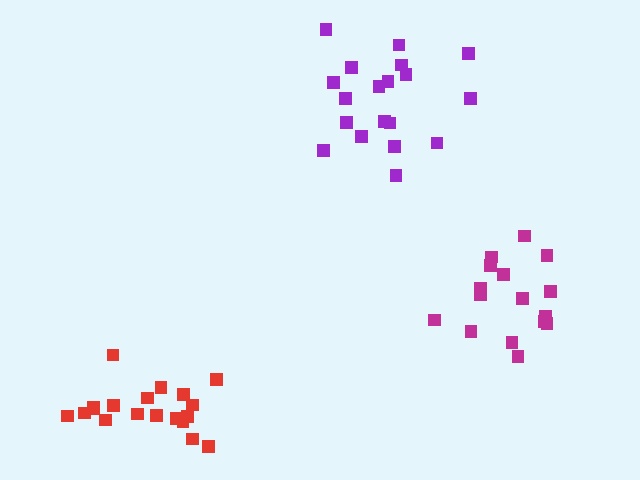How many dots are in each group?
Group 1: 16 dots, Group 2: 19 dots, Group 3: 19 dots (54 total).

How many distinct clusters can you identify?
There are 3 distinct clusters.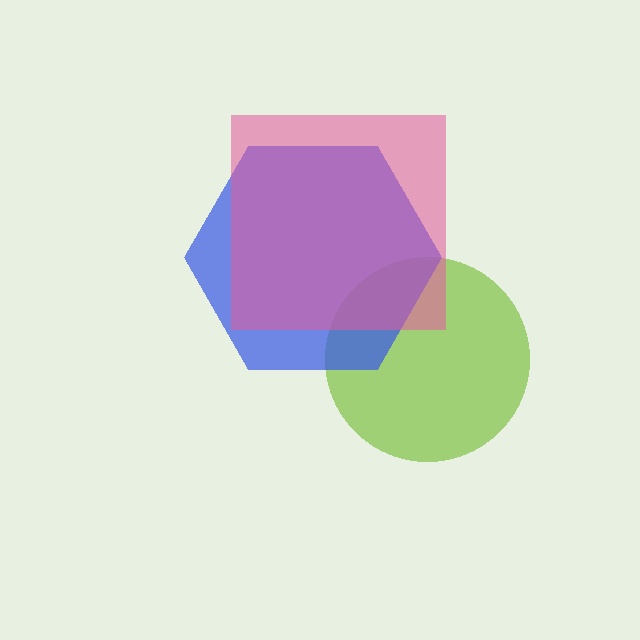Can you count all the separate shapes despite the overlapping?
Yes, there are 3 separate shapes.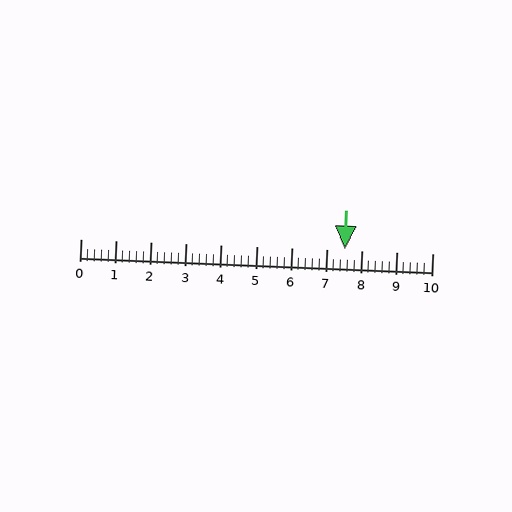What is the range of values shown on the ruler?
The ruler shows values from 0 to 10.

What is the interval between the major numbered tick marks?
The major tick marks are spaced 1 units apart.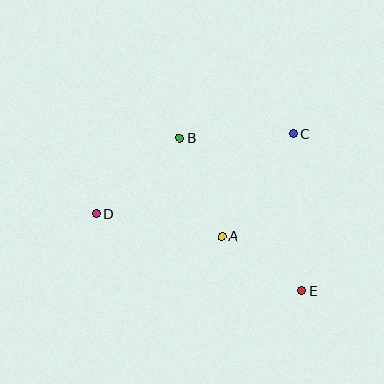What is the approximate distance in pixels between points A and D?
The distance between A and D is approximately 127 pixels.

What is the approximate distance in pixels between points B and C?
The distance between B and C is approximately 114 pixels.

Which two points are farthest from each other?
Points D and E are farthest from each other.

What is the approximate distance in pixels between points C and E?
The distance between C and E is approximately 157 pixels.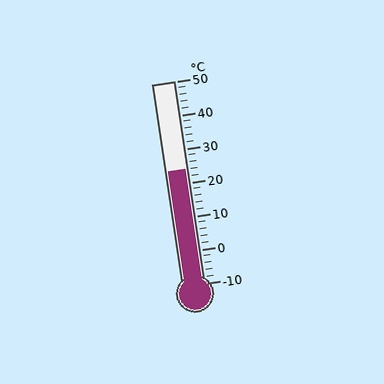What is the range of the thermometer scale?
The thermometer scale ranges from -10°C to 50°C.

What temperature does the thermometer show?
The thermometer shows approximately 24°C.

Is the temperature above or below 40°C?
The temperature is below 40°C.